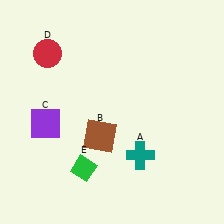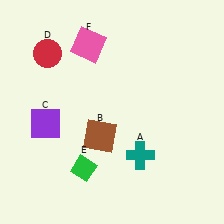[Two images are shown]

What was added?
A pink square (F) was added in Image 2.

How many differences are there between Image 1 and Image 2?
There is 1 difference between the two images.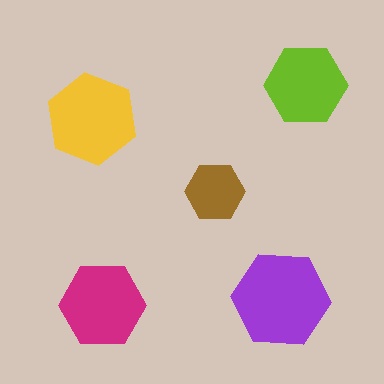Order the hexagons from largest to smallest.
the purple one, the yellow one, the magenta one, the lime one, the brown one.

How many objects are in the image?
There are 5 objects in the image.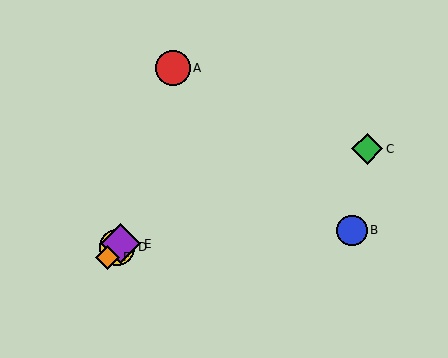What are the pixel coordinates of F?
Object F is at (107, 257).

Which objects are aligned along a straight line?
Objects D, E, F are aligned along a straight line.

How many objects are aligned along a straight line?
3 objects (D, E, F) are aligned along a straight line.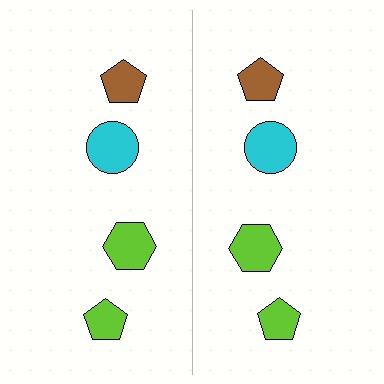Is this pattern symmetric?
Yes, this pattern has bilateral (reflection) symmetry.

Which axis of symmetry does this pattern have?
The pattern has a vertical axis of symmetry running through the center of the image.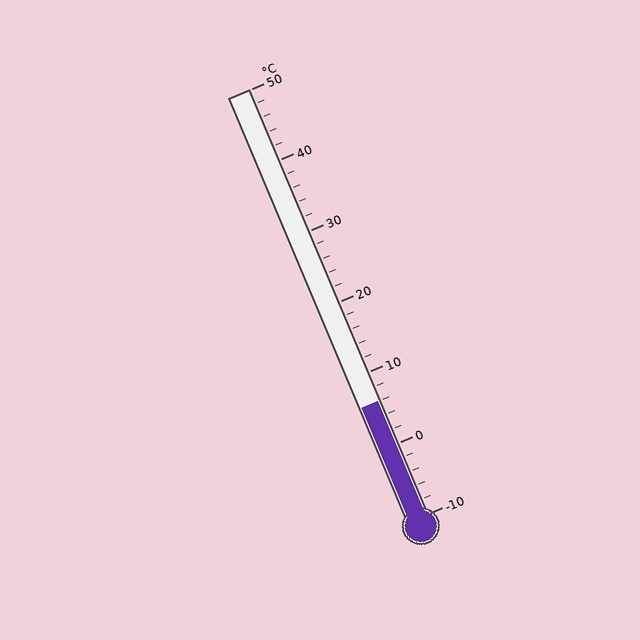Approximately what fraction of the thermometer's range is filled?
The thermometer is filled to approximately 25% of its range.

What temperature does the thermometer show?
The thermometer shows approximately 6°C.